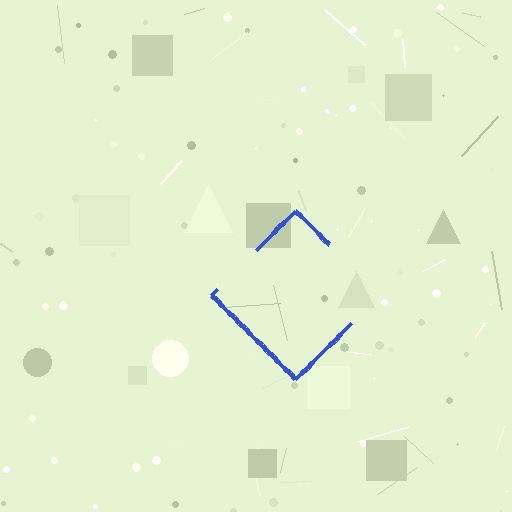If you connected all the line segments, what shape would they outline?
They would outline a diamond.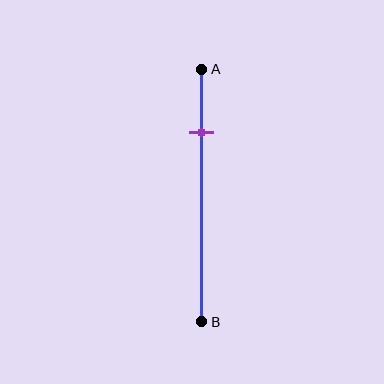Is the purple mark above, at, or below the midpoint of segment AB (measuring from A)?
The purple mark is above the midpoint of segment AB.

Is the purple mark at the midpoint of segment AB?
No, the mark is at about 25% from A, not at the 50% midpoint.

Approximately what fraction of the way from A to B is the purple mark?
The purple mark is approximately 25% of the way from A to B.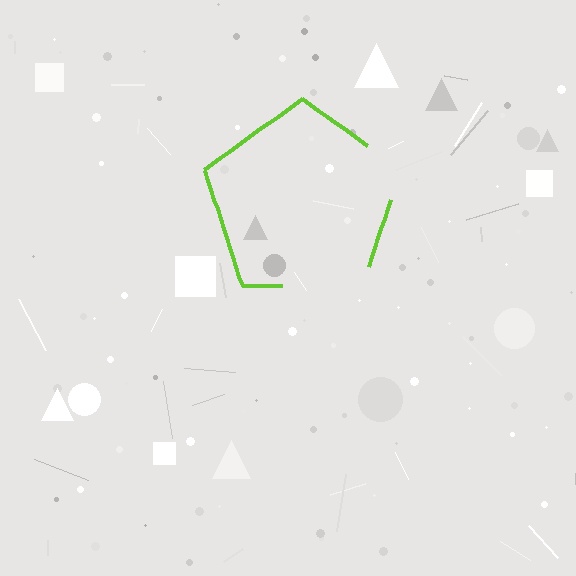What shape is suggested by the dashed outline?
The dashed outline suggests a pentagon.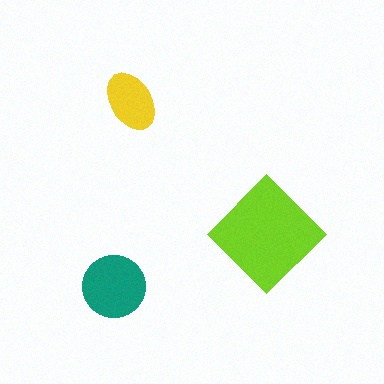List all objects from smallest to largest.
The yellow ellipse, the teal circle, the lime diamond.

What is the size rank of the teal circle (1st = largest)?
2nd.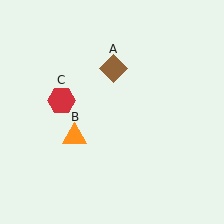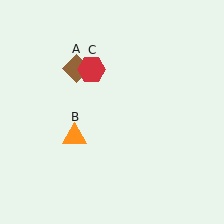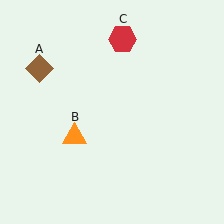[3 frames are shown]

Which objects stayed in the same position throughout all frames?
Orange triangle (object B) remained stationary.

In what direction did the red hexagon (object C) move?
The red hexagon (object C) moved up and to the right.